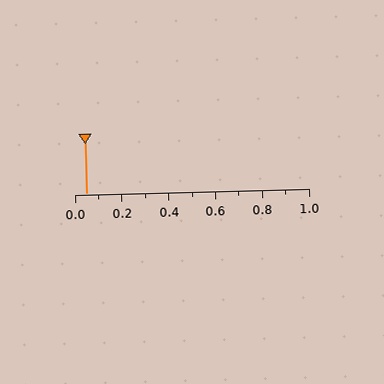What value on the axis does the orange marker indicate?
The marker indicates approximately 0.05.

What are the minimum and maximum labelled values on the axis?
The axis runs from 0.0 to 1.0.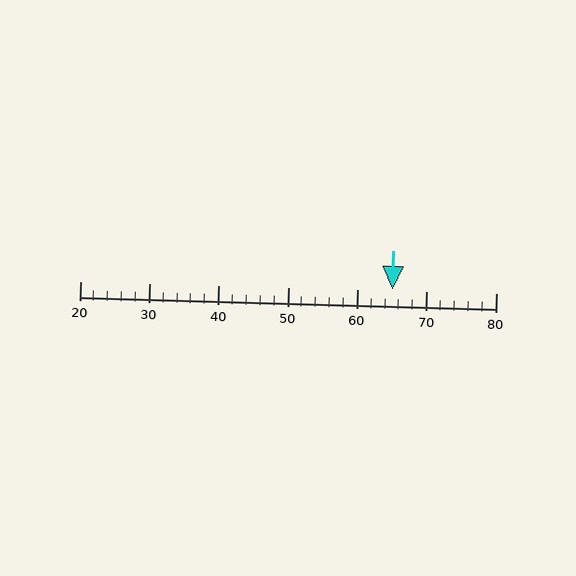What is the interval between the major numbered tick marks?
The major tick marks are spaced 10 units apart.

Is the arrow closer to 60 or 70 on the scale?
The arrow is closer to 70.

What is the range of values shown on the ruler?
The ruler shows values from 20 to 80.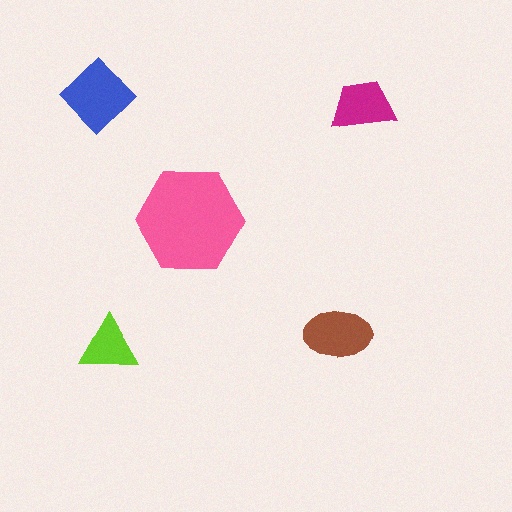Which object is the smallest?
The lime triangle.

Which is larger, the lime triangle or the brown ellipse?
The brown ellipse.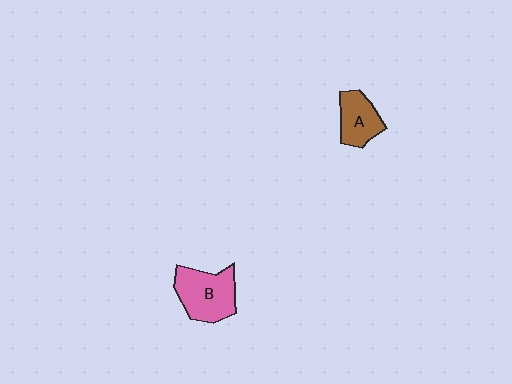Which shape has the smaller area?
Shape A (brown).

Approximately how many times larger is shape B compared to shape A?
Approximately 1.5 times.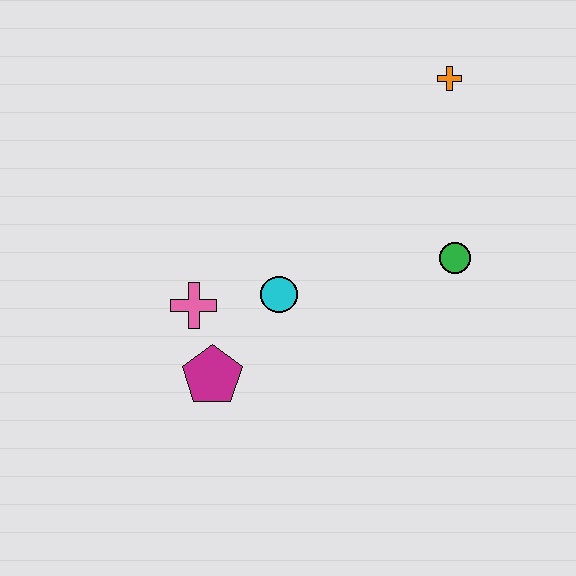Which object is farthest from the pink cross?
The orange cross is farthest from the pink cross.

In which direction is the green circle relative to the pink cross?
The green circle is to the right of the pink cross.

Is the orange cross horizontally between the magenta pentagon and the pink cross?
No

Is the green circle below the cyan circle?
No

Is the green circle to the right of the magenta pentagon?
Yes